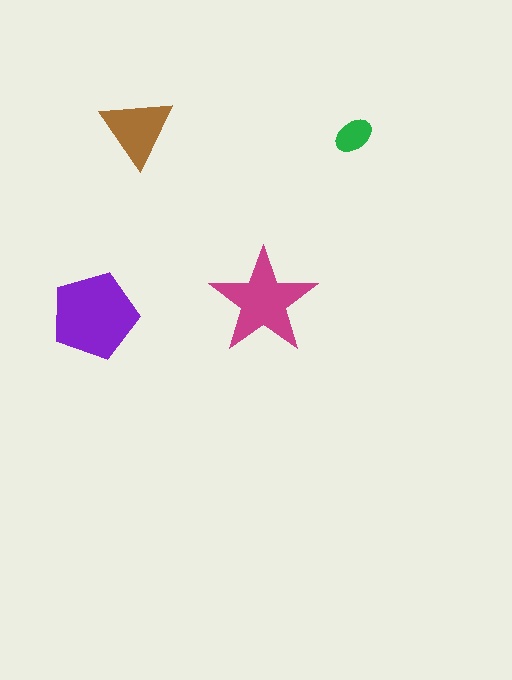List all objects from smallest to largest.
The green ellipse, the brown triangle, the magenta star, the purple pentagon.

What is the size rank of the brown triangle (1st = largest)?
3rd.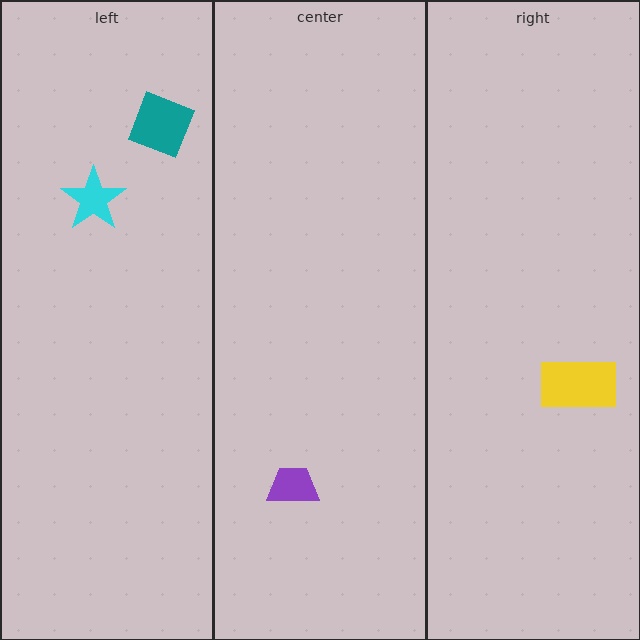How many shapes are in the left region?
2.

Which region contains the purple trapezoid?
The center region.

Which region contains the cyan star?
The left region.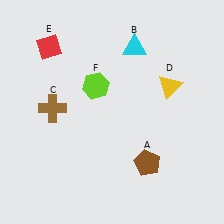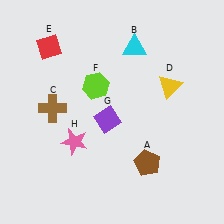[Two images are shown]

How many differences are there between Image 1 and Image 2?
There are 2 differences between the two images.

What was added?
A purple diamond (G), a pink star (H) were added in Image 2.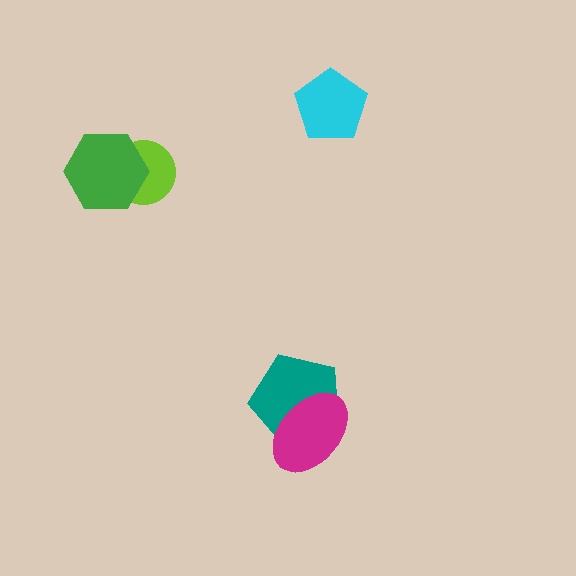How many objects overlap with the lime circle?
1 object overlaps with the lime circle.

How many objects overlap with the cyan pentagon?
0 objects overlap with the cyan pentagon.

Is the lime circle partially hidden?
Yes, it is partially covered by another shape.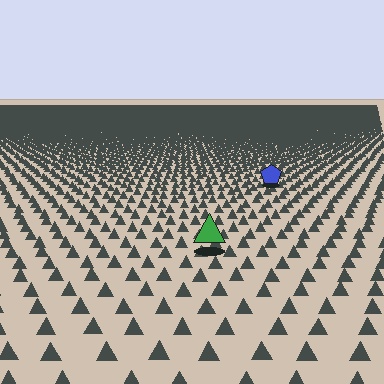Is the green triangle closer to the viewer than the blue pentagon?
Yes. The green triangle is closer — you can tell from the texture gradient: the ground texture is coarser near it.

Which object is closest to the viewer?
The green triangle is closest. The texture marks near it are larger and more spread out.